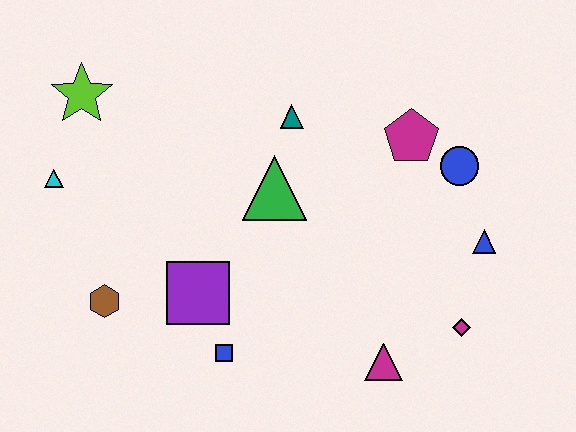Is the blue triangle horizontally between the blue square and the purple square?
No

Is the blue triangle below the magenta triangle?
No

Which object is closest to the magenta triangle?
The magenta diamond is closest to the magenta triangle.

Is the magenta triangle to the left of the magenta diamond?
Yes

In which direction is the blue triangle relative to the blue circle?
The blue triangle is below the blue circle.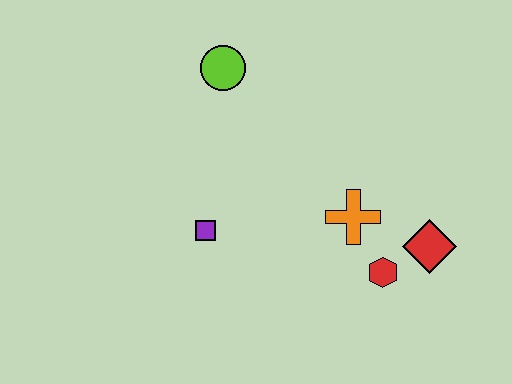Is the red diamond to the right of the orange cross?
Yes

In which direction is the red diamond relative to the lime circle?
The red diamond is to the right of the lime circle.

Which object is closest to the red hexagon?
The red diamond is closest to the red hexagon.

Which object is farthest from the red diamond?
The lime circle is farthest from the red diamond.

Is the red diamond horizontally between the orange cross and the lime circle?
No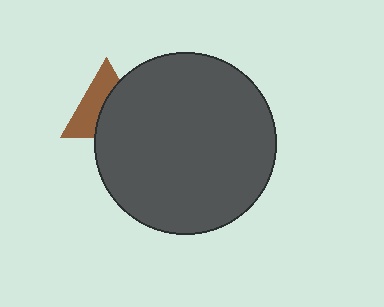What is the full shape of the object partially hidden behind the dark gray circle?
The partially hidden object is a brown triangle.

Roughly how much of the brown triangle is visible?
About half of it is visible (roughly 49%).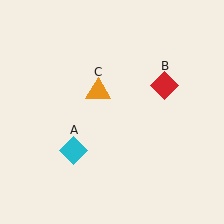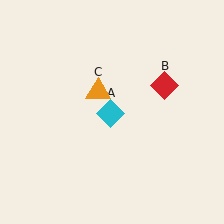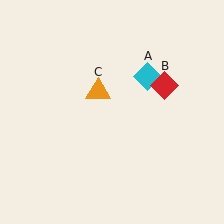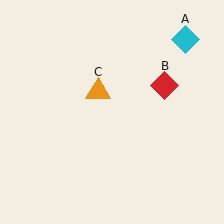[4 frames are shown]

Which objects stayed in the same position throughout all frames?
Red diamond (object B) and orange triangle (object C) remained stationary.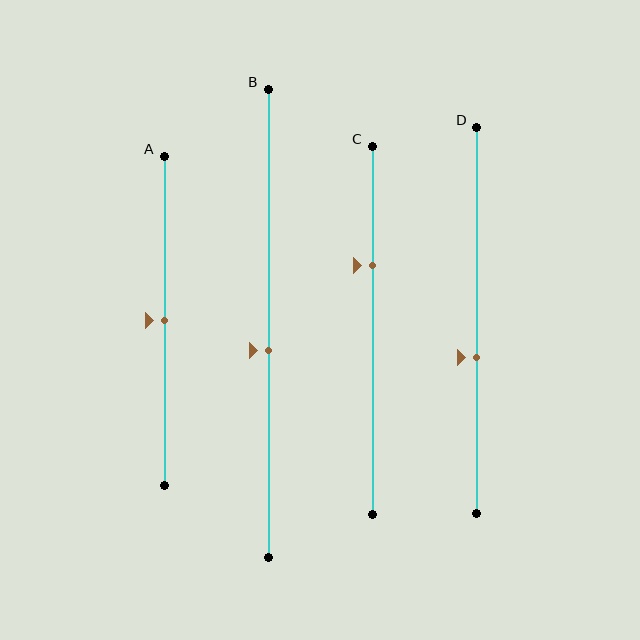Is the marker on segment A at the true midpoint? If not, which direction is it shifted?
Yes, the marker on segment A is at the true midpoint.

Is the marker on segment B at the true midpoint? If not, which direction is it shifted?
No, the marker on segment B is shifted downward by about 6% of the segment length.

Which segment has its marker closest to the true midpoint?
Segment A has its marker closest to the true midpoint.